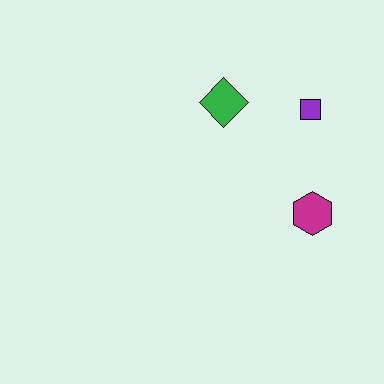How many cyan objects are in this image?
There are no cyan objects.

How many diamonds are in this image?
There is 1 diamond.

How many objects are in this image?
There are 3 objects.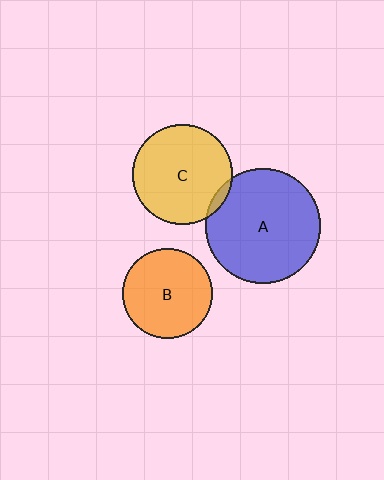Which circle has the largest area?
Circle A (blue).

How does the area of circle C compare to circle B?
Approximately 1.2 times.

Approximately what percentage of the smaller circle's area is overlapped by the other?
Approximately 5%.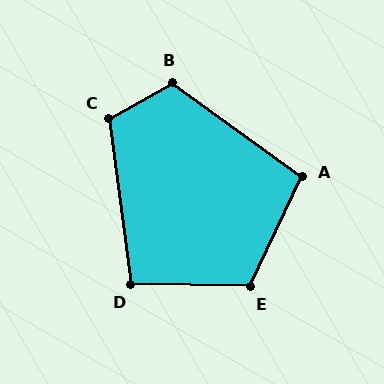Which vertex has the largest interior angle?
B, at approximately 115 degrees.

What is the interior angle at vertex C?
Approximately 112 degrees (obtuse).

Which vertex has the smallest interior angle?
D, at approximately 98 degrees.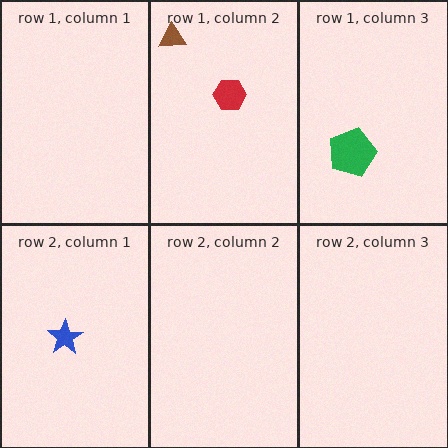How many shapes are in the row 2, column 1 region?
1.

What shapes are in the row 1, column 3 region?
The green pentagon.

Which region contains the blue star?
The row 2, column 1 region.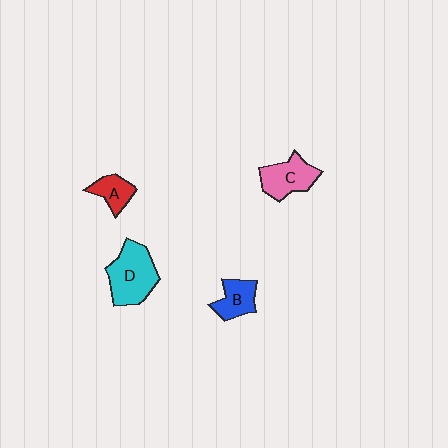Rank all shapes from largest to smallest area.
From largest to smallest: D (cyan), C (pink), B (blue), A (red).